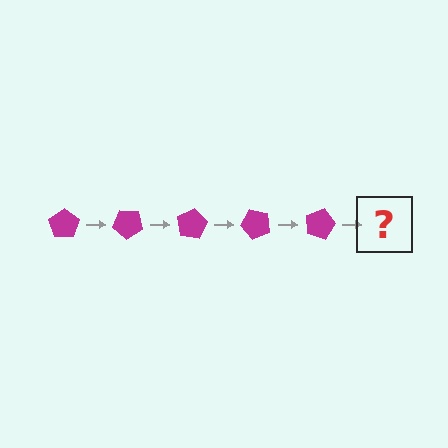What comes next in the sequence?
The next element should be a magenta pentagon rotated 200 degrees.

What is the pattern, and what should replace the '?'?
The pattern is that the pentagon rotates 40 degrees each step. The '?' should be a magenta pentagon rotated 200 degrees.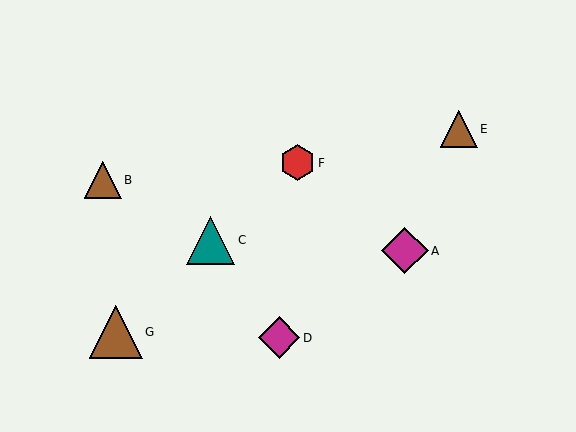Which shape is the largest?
The brown triangle (labeled G) is the largest.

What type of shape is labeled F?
Shape F is a red hexagon.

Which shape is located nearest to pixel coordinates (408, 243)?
The magenta diamond (labeled A) at (405, 251) is nearest to that location.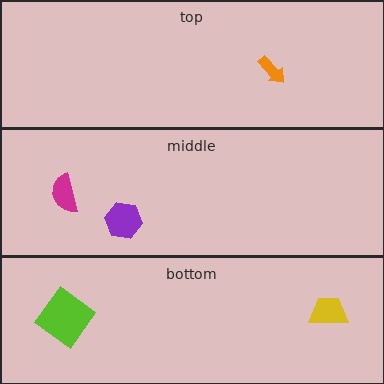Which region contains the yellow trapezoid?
The bottom region.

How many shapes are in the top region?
1.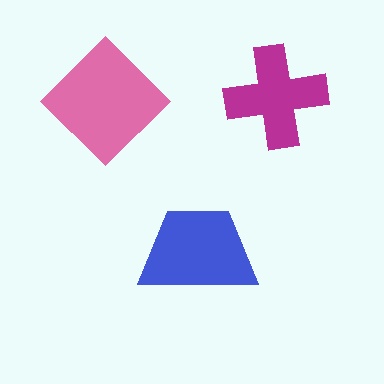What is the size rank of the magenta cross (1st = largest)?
3rd.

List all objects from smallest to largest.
The magenta cross, the blue trapezoid, the pink diamond.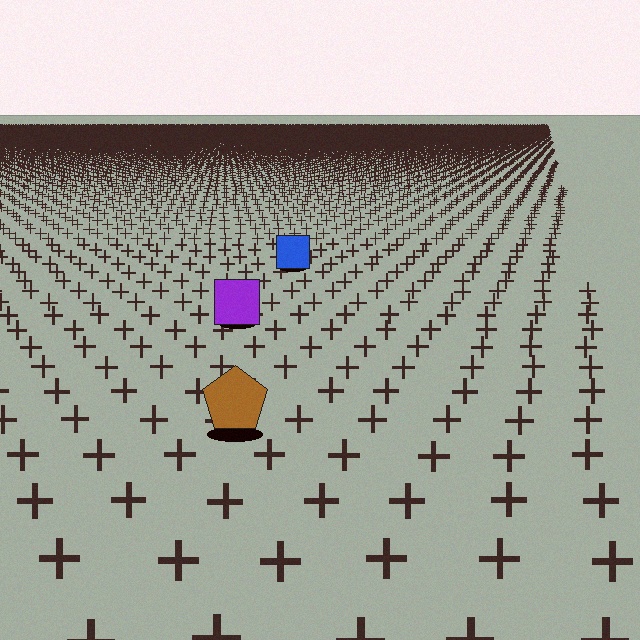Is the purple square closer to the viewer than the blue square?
Yes. The purple square is closer — you can tell from the texture gradient: the ground texture is coarser near it.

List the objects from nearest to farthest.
From nearest to farthest: the brown pentagon, the purple square, the blue square.